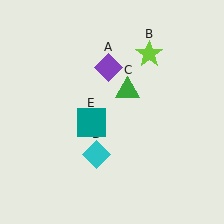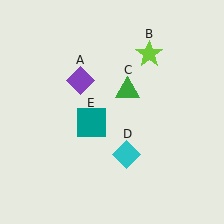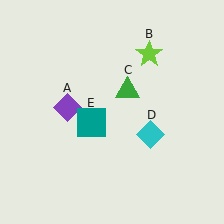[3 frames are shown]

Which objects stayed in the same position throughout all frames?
Lime star (object B) and green triangle (object C) and teal square (object E) remained stationary.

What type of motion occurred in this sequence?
The purple diamond (object A), cyan diamond (object D) rotated counterclockwise around the center of the scene.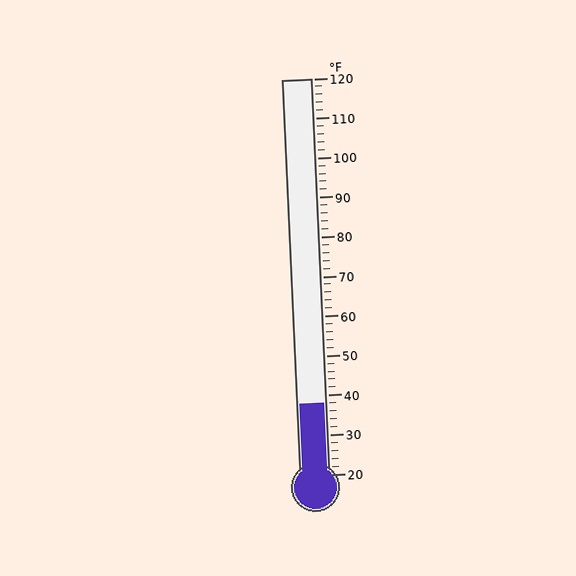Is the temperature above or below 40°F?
The temperature is below 40°F.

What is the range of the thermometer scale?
The thermometer scale ranges from 20°F to 120°F.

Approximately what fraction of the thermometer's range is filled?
The thermometer is filled to approximately 20% of its range.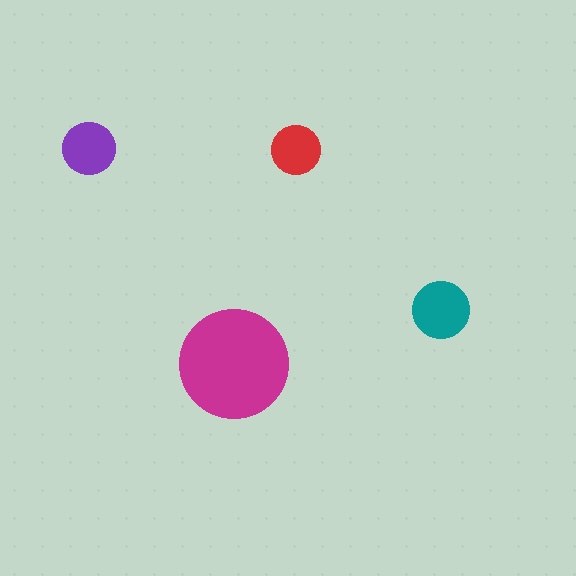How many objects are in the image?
There are 4 objects in the image.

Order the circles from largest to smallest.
the magenta one, the teal one, the purple one, the red one.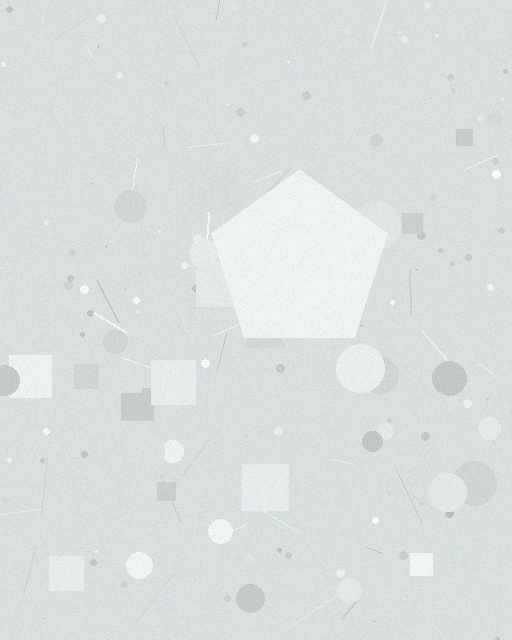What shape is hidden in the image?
A pentagon is hidden in the image.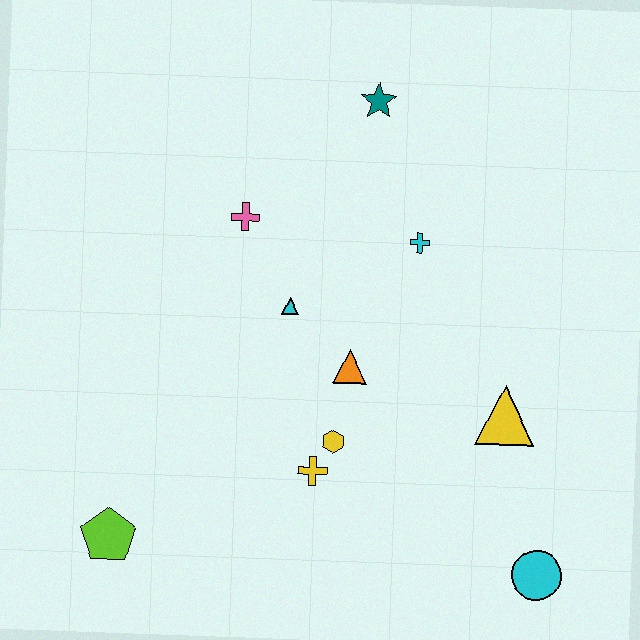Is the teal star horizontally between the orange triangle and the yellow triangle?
Yes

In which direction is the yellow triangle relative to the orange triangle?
The yellow triangle is to the right of the orange triangle.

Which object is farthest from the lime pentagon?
The teal star is farthest from the lime pentagon.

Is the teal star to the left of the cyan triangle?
No